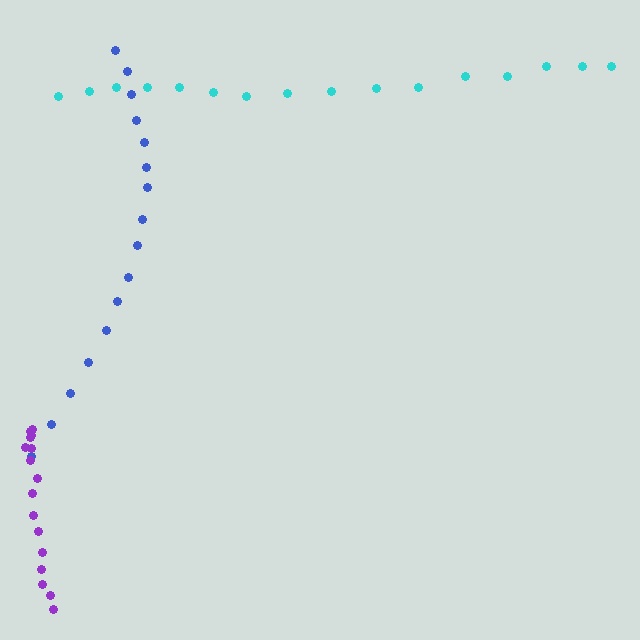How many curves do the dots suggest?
There are 3 distinct paths.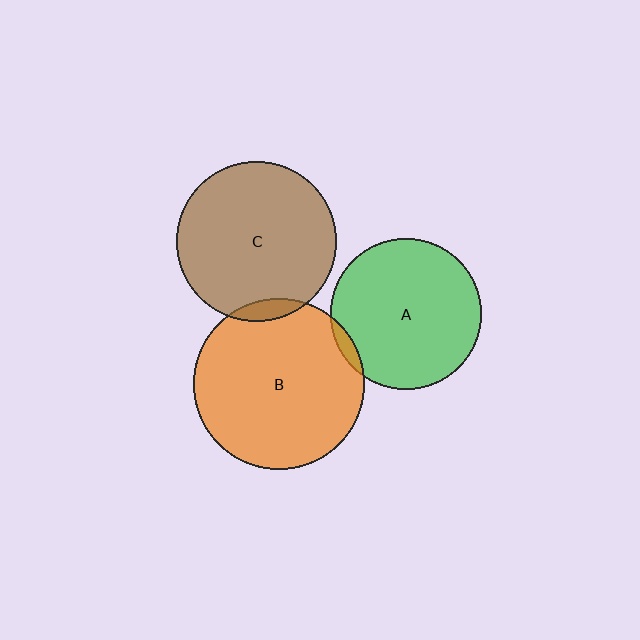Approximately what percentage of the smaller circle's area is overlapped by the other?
Approximately 5%.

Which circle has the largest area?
Circle B (orange).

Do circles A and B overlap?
Yes.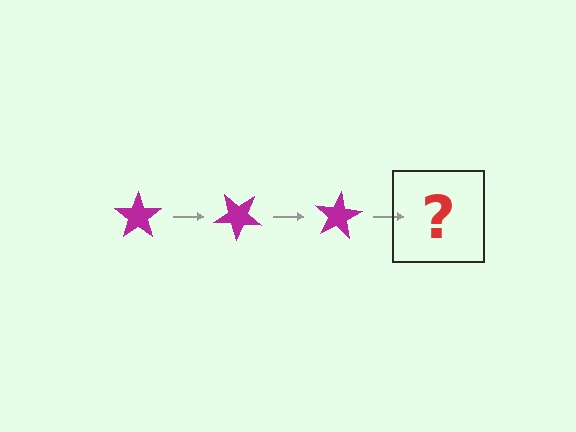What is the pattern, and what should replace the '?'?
The pattern is that the star rotates 40 degrees each step. The '?' should be a magenta star rotated 120 degrees.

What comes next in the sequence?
The next element should be a magenta star rotated 120 degrees.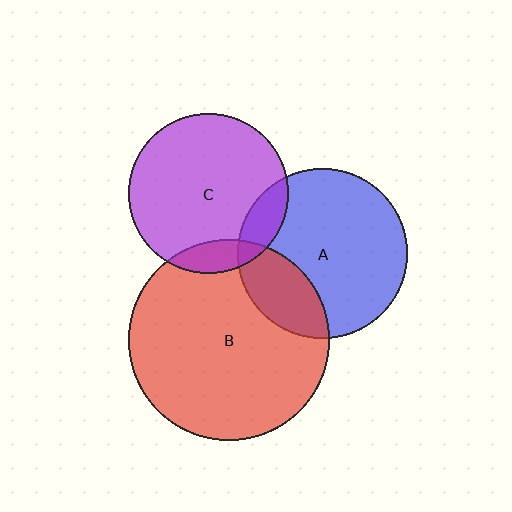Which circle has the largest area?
Circle B (red).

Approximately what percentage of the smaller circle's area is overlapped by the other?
Approximately 25%.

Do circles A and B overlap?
Yes.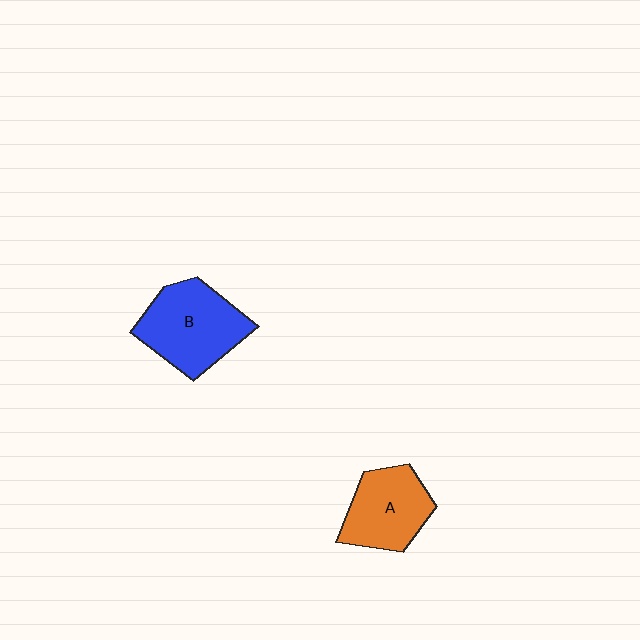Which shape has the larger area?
Shape B (blue).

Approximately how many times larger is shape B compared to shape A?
Approximately 1.2 times.